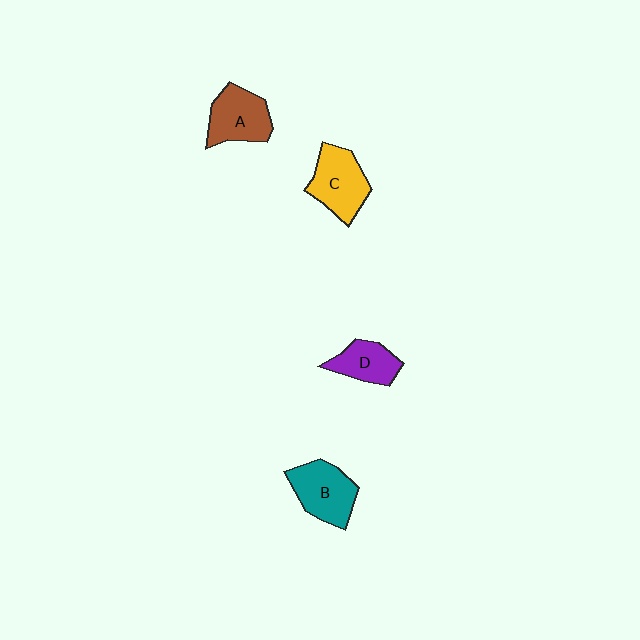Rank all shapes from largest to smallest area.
From largest to smallest: C (yellow), B (teal), A (brown), D (purple).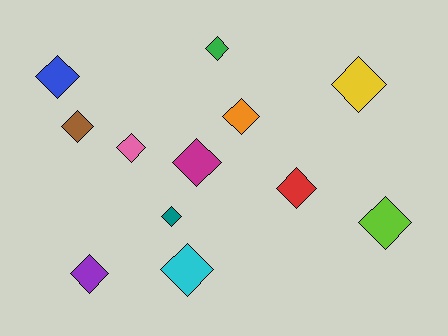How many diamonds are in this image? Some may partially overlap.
There are 12 diamonds.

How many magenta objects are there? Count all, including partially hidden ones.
There is 1 magenta object.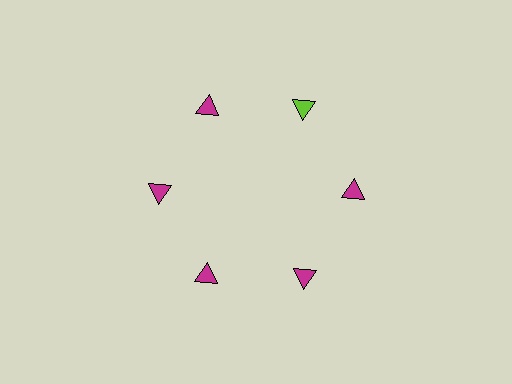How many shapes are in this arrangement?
There are 6 shapes arranged in a ring pattern.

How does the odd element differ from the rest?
It has a different color: lime instead of magenta.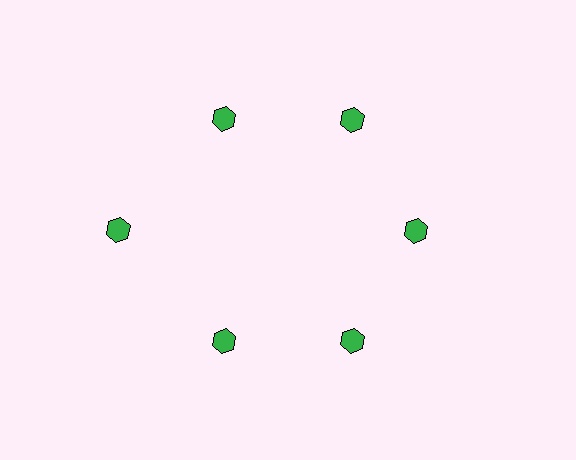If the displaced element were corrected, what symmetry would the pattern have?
It would have 6-fold rotational symmetry — the pattern would map onto itself every 60 degrees.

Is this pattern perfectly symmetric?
No. The 6 green hexagons are arranged in a ring, but one element near the 9 o'clock position is pushed outward from the center, breaking the 6-fold rotational symmetry.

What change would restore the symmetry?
The symmetry would be restored by moving it inward, back onto the ring so that all 6 hexagons sit at equal angles and equal distance from the center.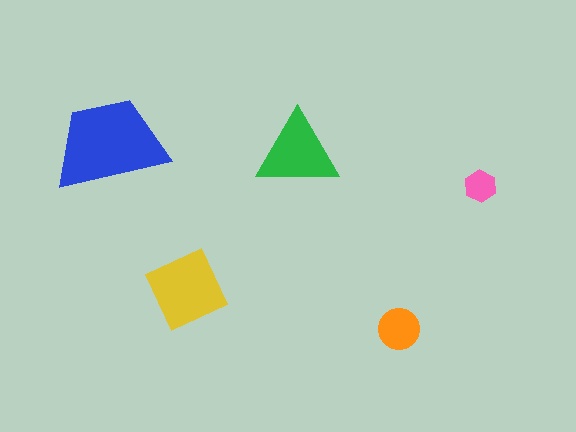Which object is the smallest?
The pink hexagon.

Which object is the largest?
The blue trapezoid.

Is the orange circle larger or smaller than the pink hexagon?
Larger.